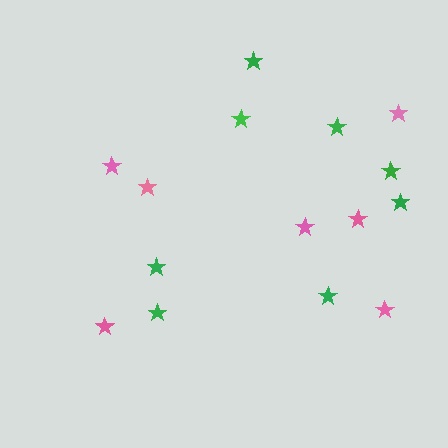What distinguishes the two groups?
There are 2 groups: one group of pink stars (7) and one group of green stars (8).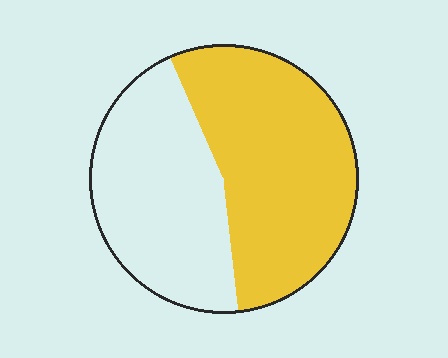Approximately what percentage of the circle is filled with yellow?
Approximately 55%.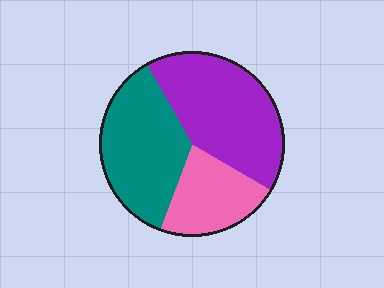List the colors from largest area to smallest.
From largest to smallest: purple, teal, pink.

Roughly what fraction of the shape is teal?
Teal covers 36% of the shape.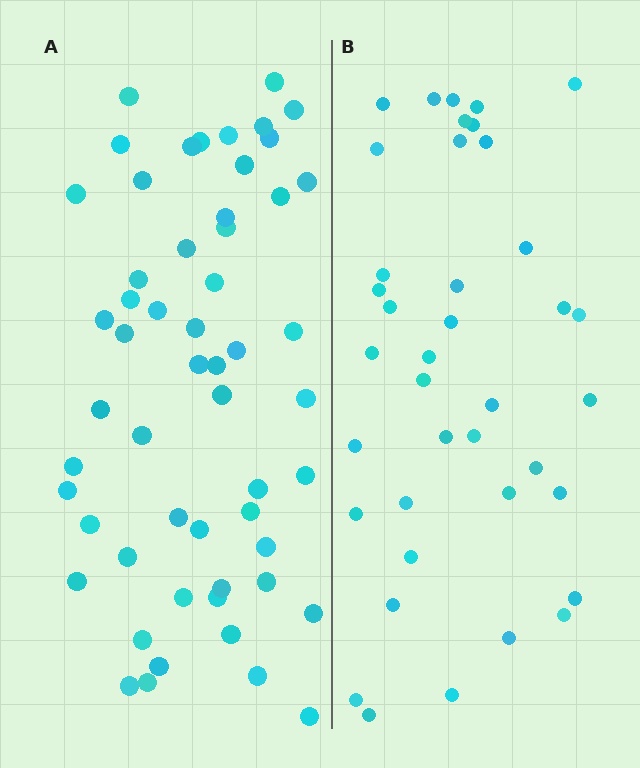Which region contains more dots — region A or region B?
Region A (the left region) has more dots.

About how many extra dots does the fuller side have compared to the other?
Region A has approximately 15 more dots than region B.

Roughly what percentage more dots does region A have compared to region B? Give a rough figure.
About 40% more.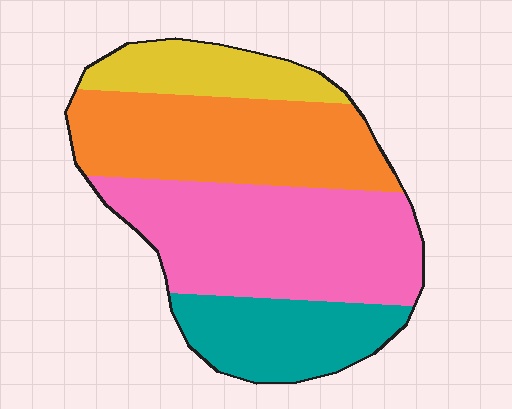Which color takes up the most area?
Pink, at roughly 40%.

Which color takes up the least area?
Yellow, at roughly 15%.